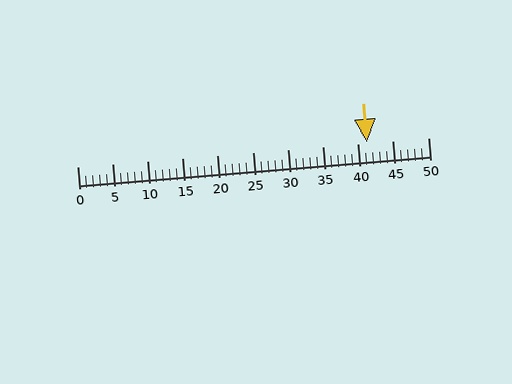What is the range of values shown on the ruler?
The ruler shows values from 0 to 50.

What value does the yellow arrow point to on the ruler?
The yellow arrow points to approximately 41.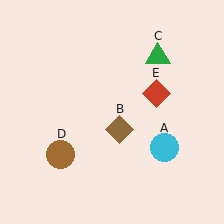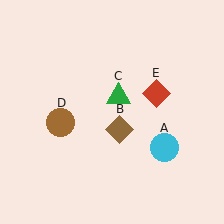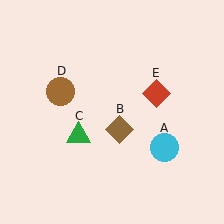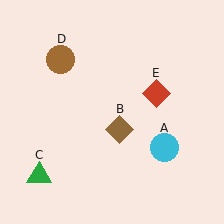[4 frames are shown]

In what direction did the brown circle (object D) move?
The brown circle (object D) moved up.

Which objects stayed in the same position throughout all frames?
Cyan circle (object A) and brown diamond (object B) and red diamond (object E) remained stationary.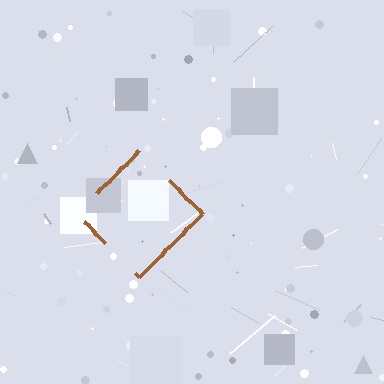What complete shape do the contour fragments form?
The contour fragments form a diamond.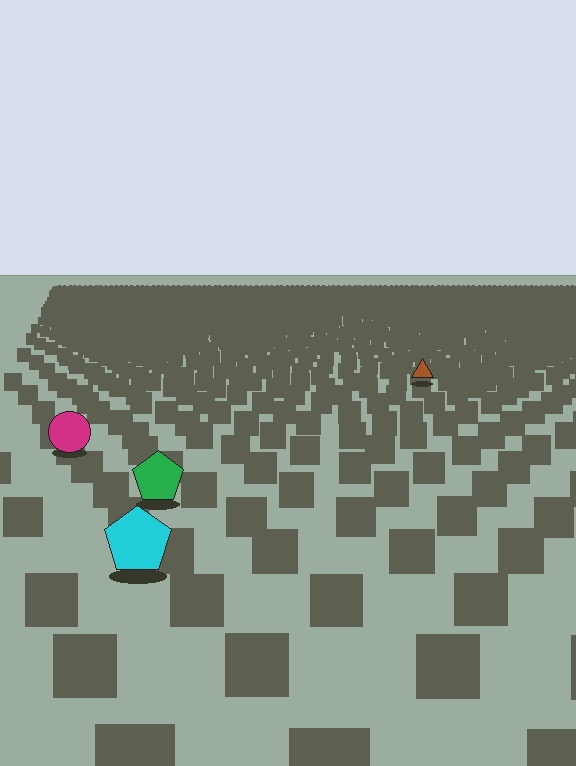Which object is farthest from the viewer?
The brown triangle is farthest from the viewer. It appears smaller and the ground texture around it is denser.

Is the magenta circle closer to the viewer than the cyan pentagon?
No. The cyan pentagon is closer — you can tell from the texture gradient: the ground texture is coarser near it.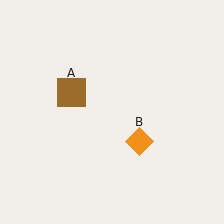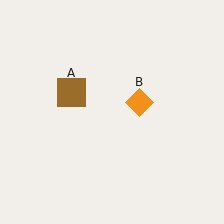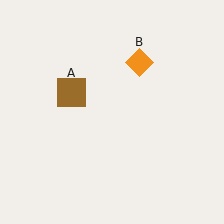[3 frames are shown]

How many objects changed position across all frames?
1 object changed position: orange diamond (object B).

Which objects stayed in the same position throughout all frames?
Brown square (object A) remained stationary.